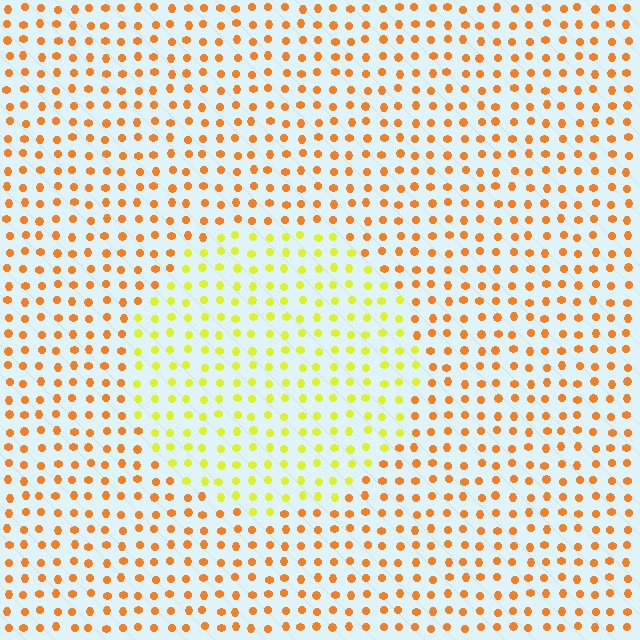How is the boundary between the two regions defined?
The boundary is defined purely by a slight shift in hue (about 41 degrees). Spacing, size, and orientation are identical on both sides.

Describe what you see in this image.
The image is filled with small orange elements in a uniform arrangement. A circle-shaped region is visible where the elements are tinted to a slightly different hue, forming a subtle color boundary.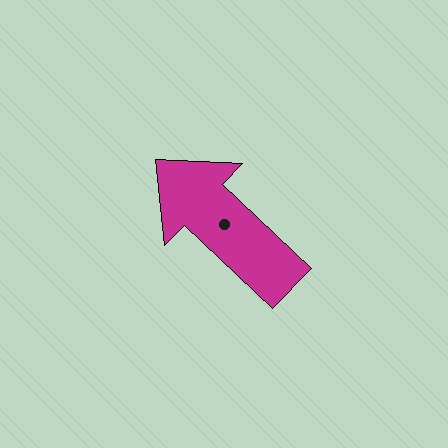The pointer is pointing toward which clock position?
Roughly 10 o'clock.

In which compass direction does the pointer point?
Northwest.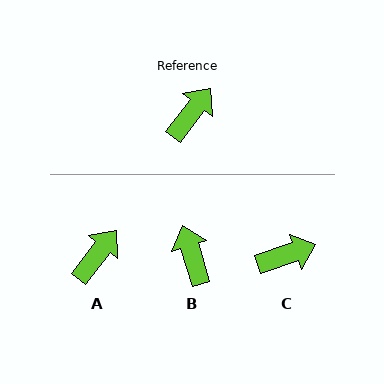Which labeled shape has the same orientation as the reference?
A.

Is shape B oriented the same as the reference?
No, it is off by about 55 degrees.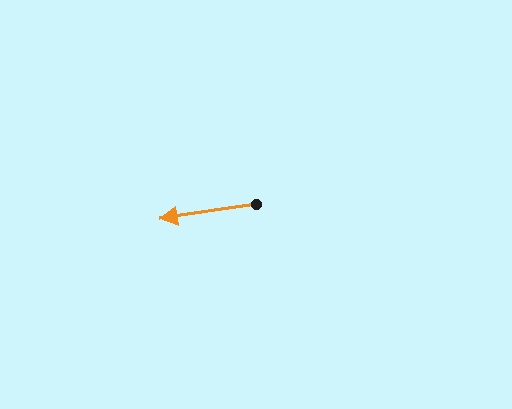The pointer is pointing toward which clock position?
Roughly 9 o'clock.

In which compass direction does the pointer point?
West.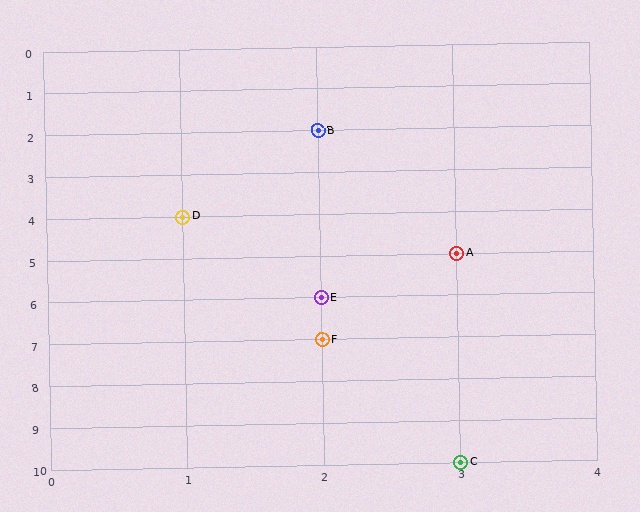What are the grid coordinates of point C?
Point C is at grid coordinates (3, 10).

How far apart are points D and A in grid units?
Points D and A are 2 columns and 1 row apart (about 2.2 grid units diagonally).